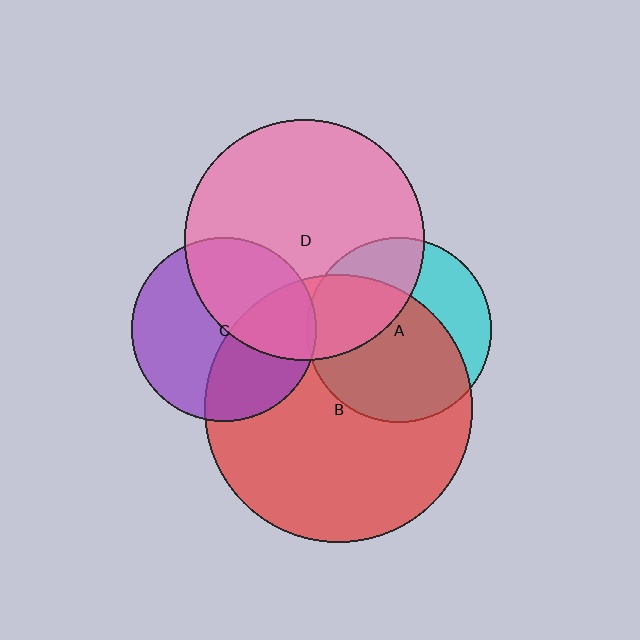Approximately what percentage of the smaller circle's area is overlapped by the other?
Approximately 35%.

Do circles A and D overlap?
Yes.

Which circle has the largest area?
Circle B (red).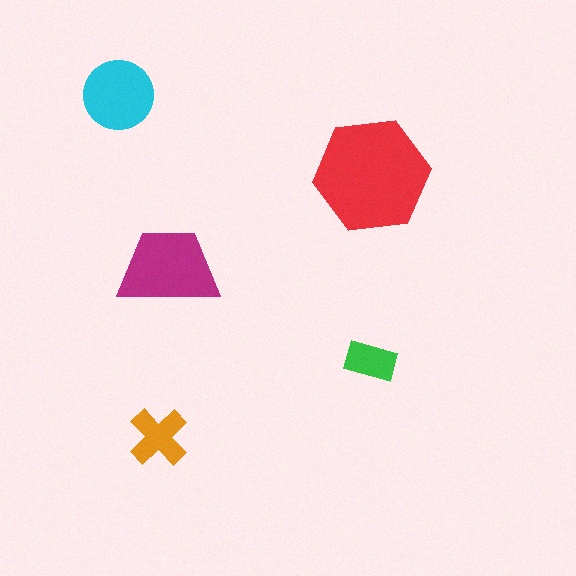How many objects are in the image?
There are 5 objects in the image.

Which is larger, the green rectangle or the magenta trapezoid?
The magenta trapezoid.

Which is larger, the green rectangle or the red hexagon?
The red hexagon.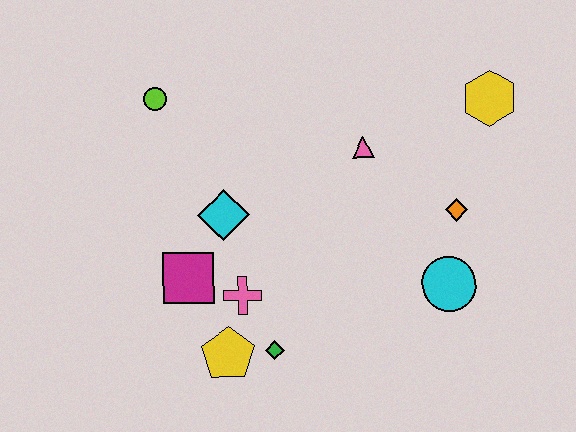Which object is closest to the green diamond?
The yellow pentagon is closest to the green diamond.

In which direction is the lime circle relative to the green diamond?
The lime circle is above the green diamond.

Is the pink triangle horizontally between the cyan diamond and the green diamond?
No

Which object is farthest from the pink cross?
The yellow hexagon is farthest from the pink cross.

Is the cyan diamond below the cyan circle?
No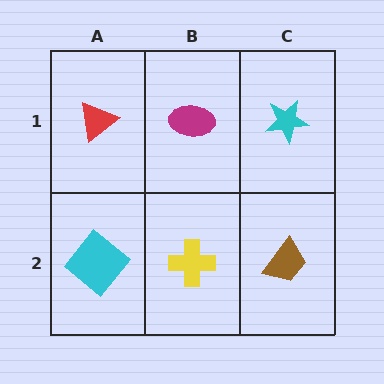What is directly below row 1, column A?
A cyan diamond.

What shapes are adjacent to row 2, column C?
A cyan star (row 1, column C), a yellow cross (row 2, column B).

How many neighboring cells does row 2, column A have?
2.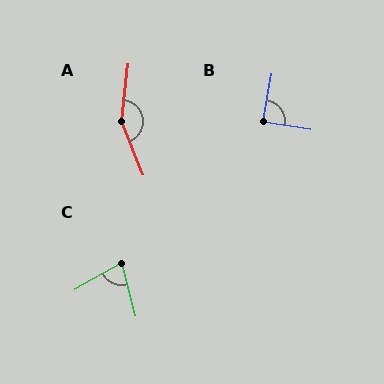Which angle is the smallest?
C, at approximately 75 degrees.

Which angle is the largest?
A, at approximately 151 degrees.